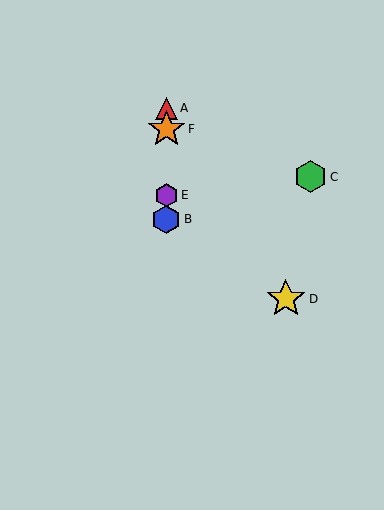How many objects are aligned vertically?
4 objects (A, B, E, F) are aligned vertically.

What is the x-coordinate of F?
Object F is at x≈166.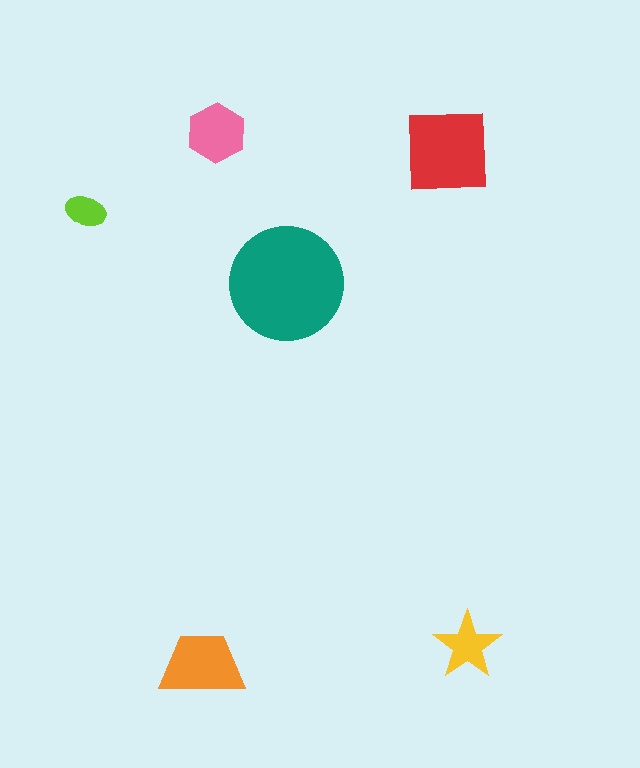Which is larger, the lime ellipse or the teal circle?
The teal circle.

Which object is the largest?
The teal circle.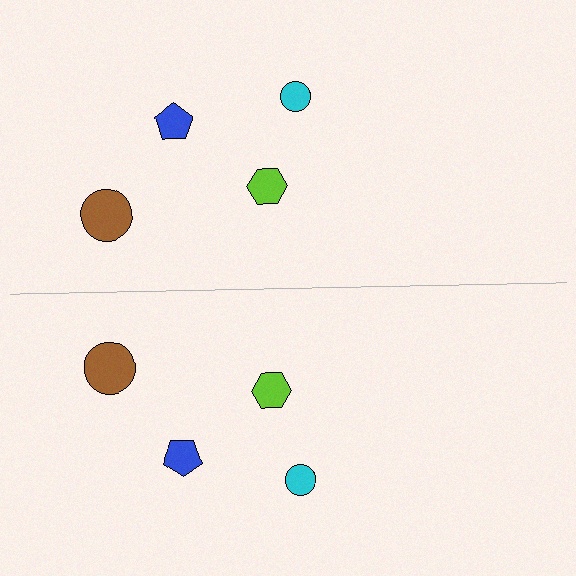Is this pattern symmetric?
Yes, this pattern has bilateral (reflection) symmetry.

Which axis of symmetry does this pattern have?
The pattern has a horizontal axis of symmetry running through the center of the image.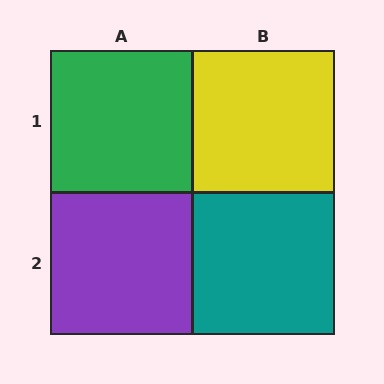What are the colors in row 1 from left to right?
Green, yellow.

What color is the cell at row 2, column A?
Purple.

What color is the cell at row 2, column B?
Teal.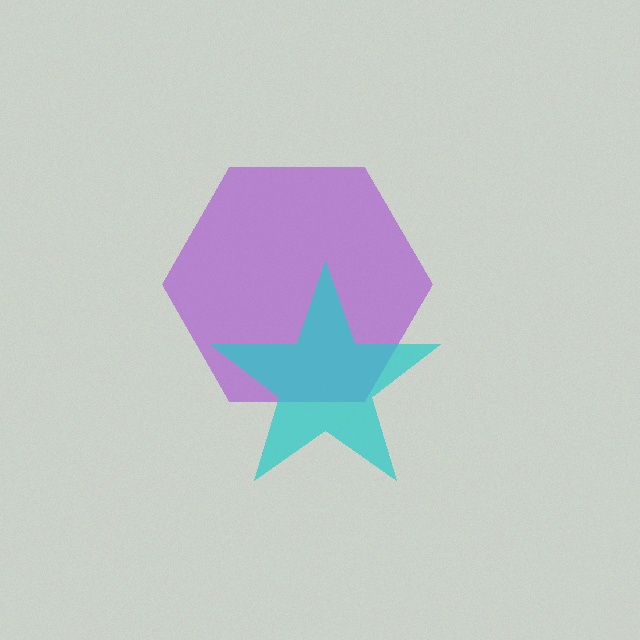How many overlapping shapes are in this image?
There are 2 overlapping shapes in the image.